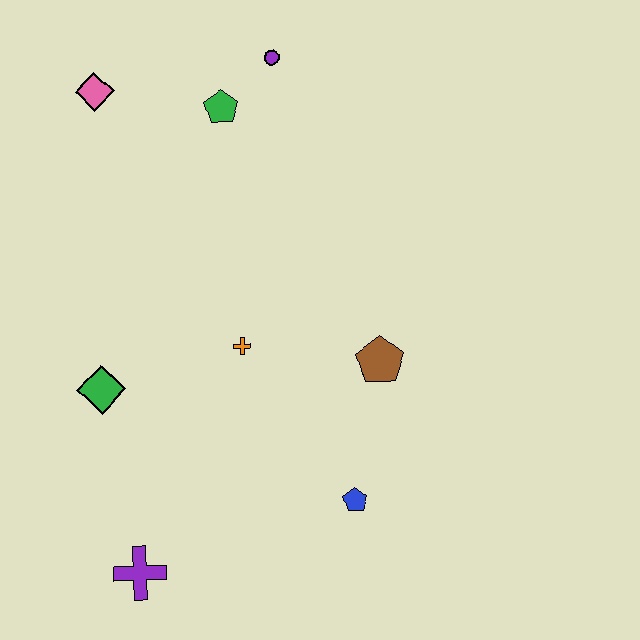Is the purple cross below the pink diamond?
Yes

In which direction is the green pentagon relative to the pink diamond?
The green pentagon is to the right of the pink diamond.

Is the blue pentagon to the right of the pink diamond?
Yes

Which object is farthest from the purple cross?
The purple circle is farthest from the purple cross.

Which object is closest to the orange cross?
The brown pentagon is closest to the orange cross.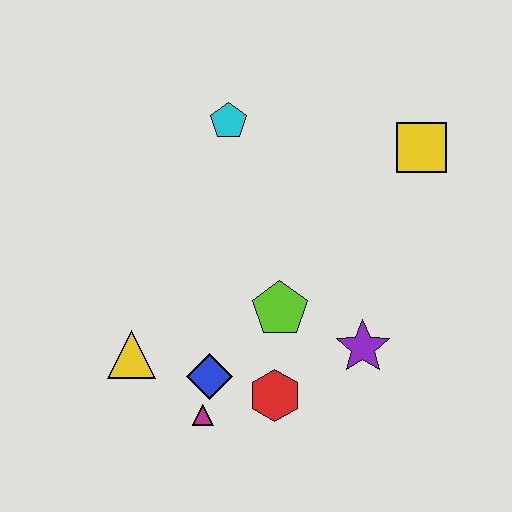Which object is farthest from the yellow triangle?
The yellow square is farthest from the yellow triangle.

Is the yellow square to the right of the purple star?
Yes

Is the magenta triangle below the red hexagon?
Yes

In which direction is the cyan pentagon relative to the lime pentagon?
The cyan pentagon is above the lime pentagon.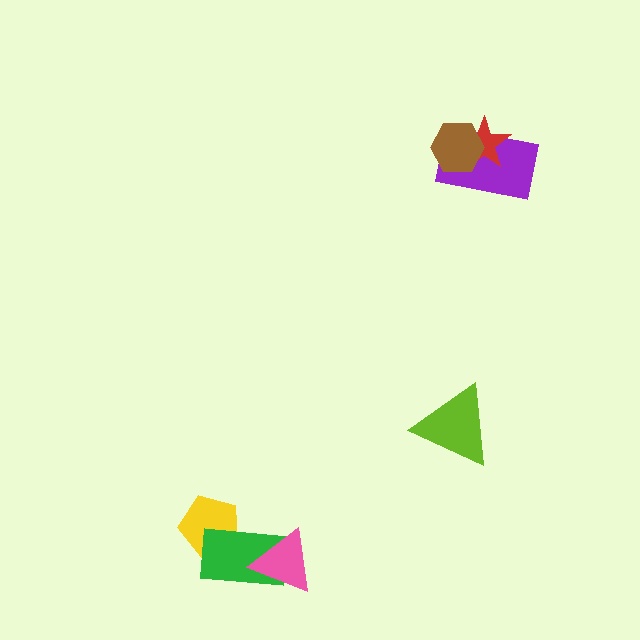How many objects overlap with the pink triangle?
1 object overlaps with the pink triangle.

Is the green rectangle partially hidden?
Yes, it is partially covered by another shape.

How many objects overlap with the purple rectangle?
2 objects overlap with the purple rectangle.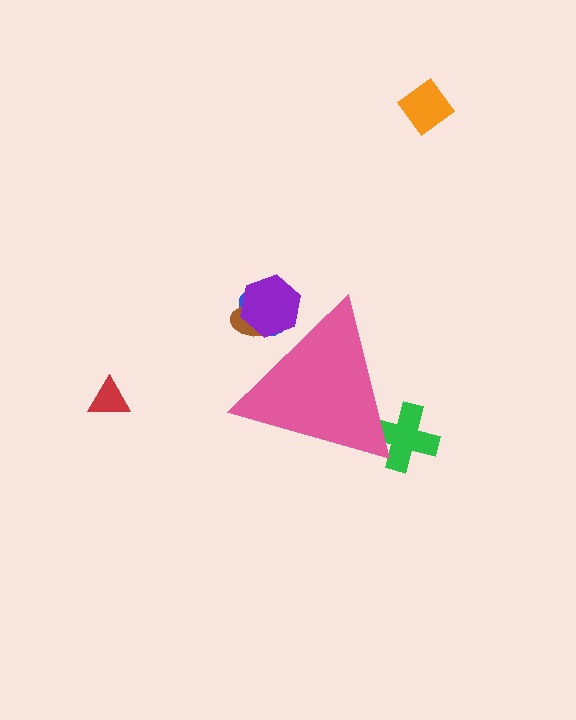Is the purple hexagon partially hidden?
Yes, the purple hexagon is partially hidden behind the pink triangle.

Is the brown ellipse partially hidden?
Yes, the brown ellipse is partially hidden behind the pink triangle.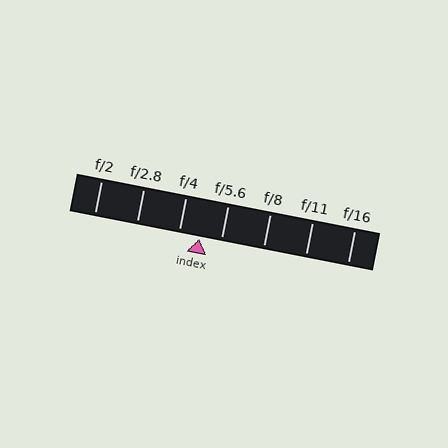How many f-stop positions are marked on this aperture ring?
There are 7 f-stop positions marked.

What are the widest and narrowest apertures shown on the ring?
The widest aperture shown is f/2 and the narrowest is f/16.